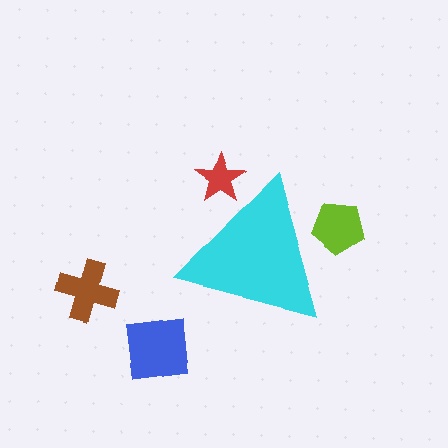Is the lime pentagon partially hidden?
Yes, the lime pentagon is partially hidden behind the cyan triangle.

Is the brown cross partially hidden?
No, the brown cross is fully visible.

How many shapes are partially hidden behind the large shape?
2 shapes are partially hidden.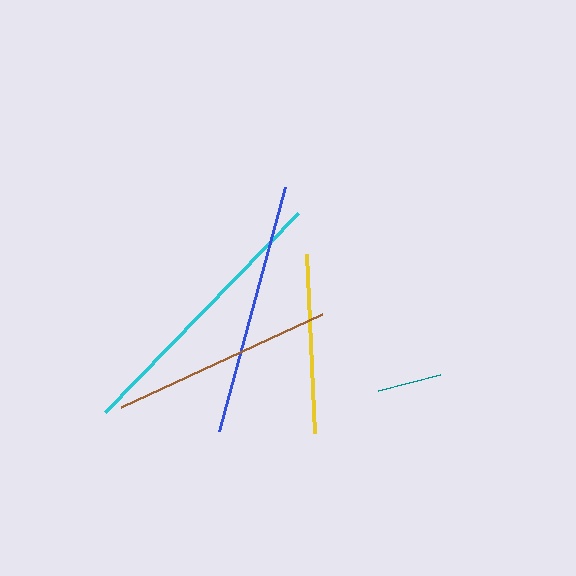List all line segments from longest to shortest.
From longest to shortest: cyan, blue, brown, yellow, teal.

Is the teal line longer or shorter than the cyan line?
The cyan line is longer than the teal line.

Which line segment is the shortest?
The teal line is the shortest at approximately 63 pixels.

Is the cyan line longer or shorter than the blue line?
The cyan line is longer than the blue line.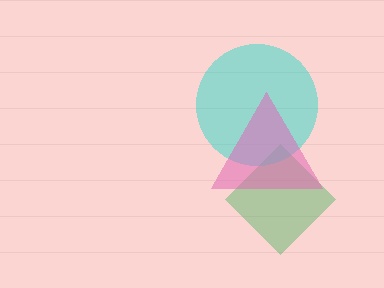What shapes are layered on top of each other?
The layered shapes are: a green diamond, a cyan circle, a pink triangle.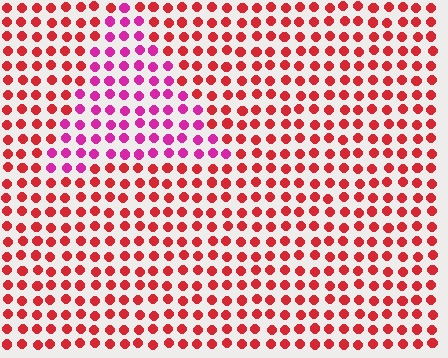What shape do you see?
I see a triangle.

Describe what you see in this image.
The image is filled with small red elements in a uniform arrangement. A triangle-shaped region is visible where the elements are tinted to a slightly different hue, forming a subtle color boundary.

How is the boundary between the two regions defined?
The boundary is defined purely by a slight shift in hue (about 40 degrees). Spacing, size, and orientation are identical on both sides.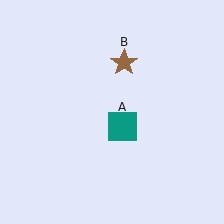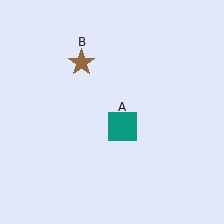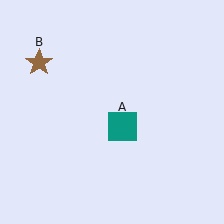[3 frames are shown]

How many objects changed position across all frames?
1 object changed position: brown star (object B).